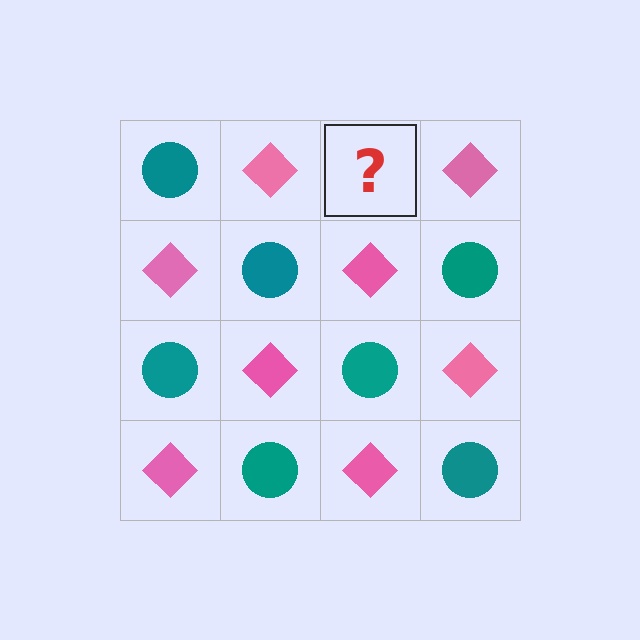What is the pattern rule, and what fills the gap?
The rule is that it alternates teal circle and pink diamond in a checkerboard pattern. The gap should be filled with a teal circle.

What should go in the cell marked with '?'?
The missing cell should contain a teal circle.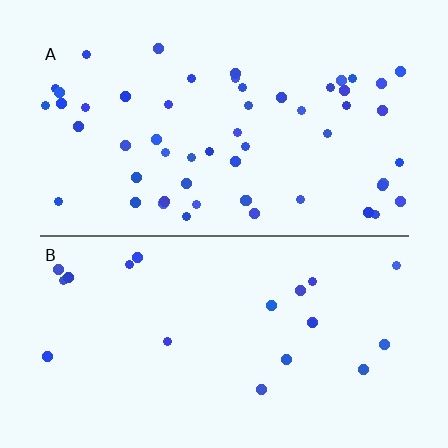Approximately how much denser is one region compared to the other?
Approximately 2.7× — region A over region B.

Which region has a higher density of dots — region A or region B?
A (the top).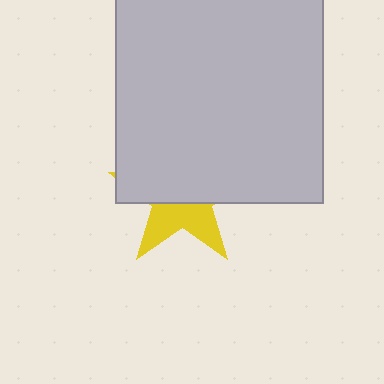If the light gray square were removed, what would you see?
You would see the complete yellow star.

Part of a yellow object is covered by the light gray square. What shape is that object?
It is a star.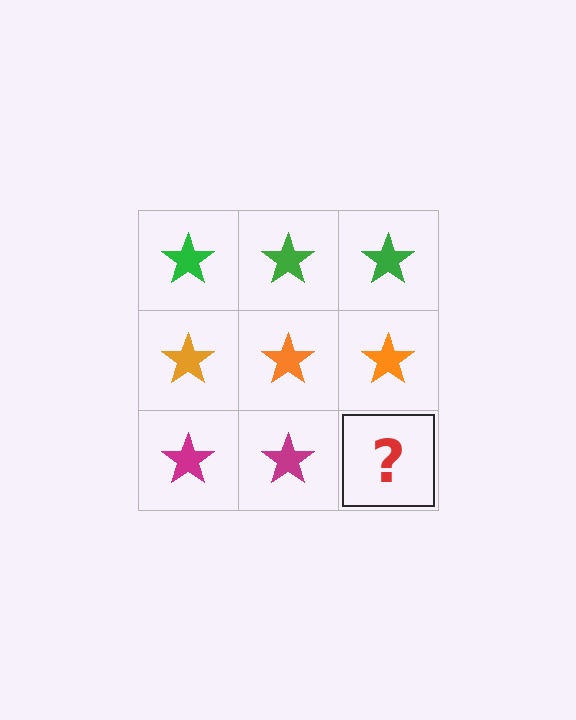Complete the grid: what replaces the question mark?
The question mark should be replaced with a magenta star.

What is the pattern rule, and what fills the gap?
The rule is that each row has a consistent color. The gap should be filled with a magenta star.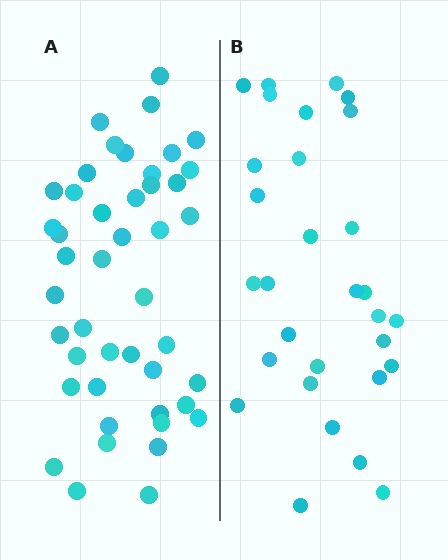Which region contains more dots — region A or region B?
Region A (the left region) has more dots.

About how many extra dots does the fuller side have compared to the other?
Region A has approximately 15 more dots than region B.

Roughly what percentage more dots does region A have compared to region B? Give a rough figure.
About 50% more.